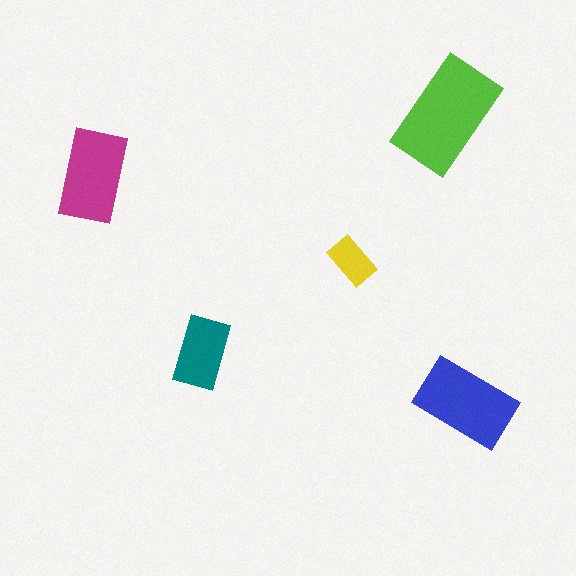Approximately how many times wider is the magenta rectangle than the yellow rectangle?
About 2 times wider.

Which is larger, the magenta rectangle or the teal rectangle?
The magenta one.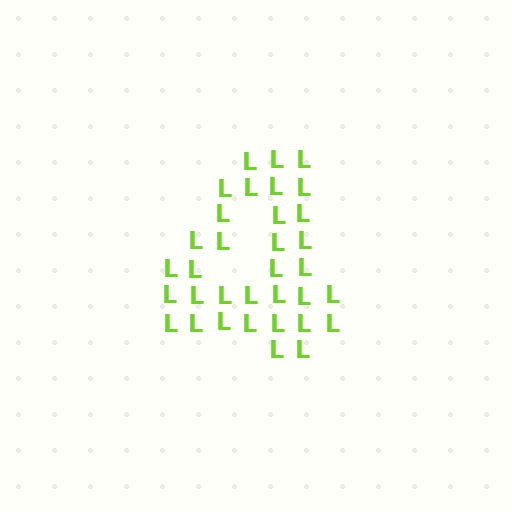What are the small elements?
The small elements are letter L's.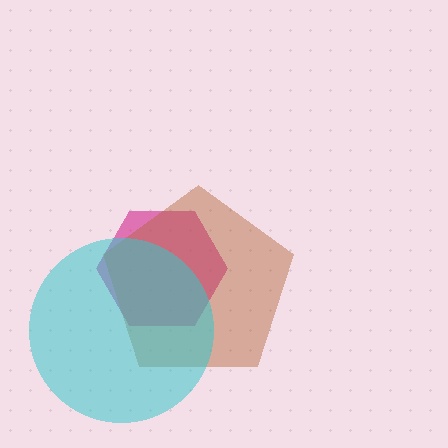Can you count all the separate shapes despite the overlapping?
Yes, there are 3 separate shapes.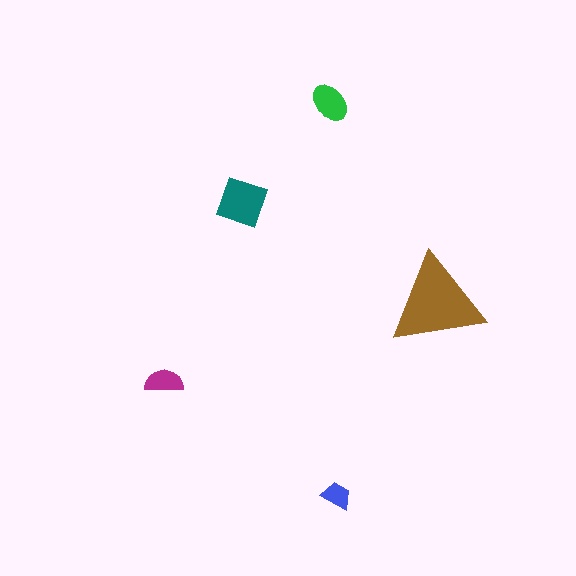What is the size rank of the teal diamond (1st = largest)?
2nd.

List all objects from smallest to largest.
The blue trapezoid, the magenta semicircle, the green ellipse, the teal diamond, the brown triangle.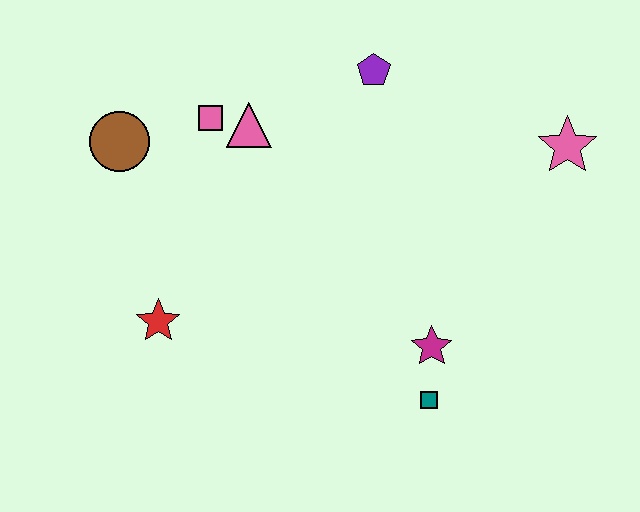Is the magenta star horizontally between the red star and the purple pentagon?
No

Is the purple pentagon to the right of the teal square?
No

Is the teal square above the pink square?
No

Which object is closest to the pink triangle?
The pink square is closest to the pink triangle.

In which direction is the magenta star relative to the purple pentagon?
The magenta star is below the purple pentagon.